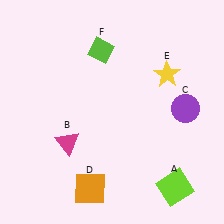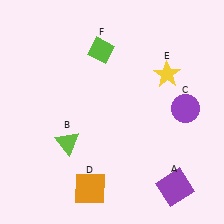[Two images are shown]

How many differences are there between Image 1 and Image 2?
There are 2 differences between the two images.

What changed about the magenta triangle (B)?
In Image 1, B is magenta. In Image 2, it changed to lime.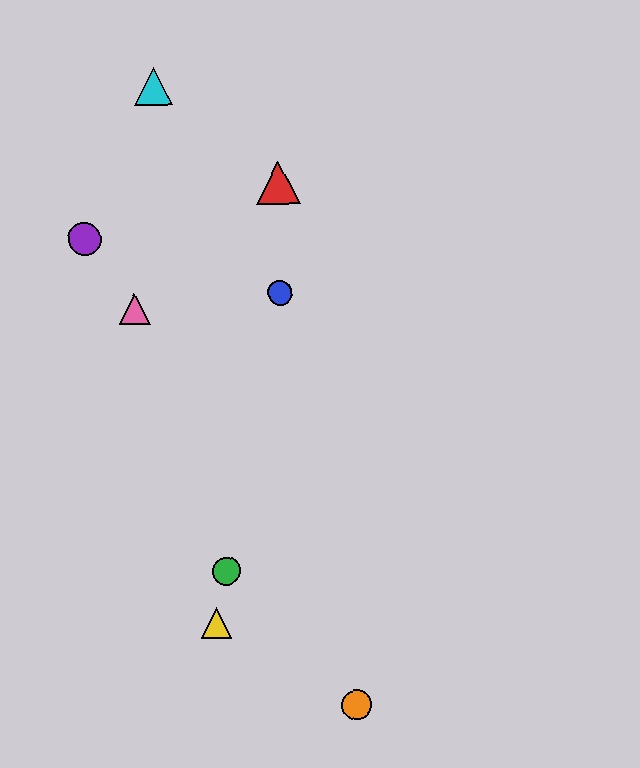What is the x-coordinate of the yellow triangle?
The yellow triangle is at x≈217.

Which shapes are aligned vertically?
The red triangle, the blue circle are aligned vertically.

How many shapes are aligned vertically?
2 shapes (the red triangle, the blue circle) are aligned vertically.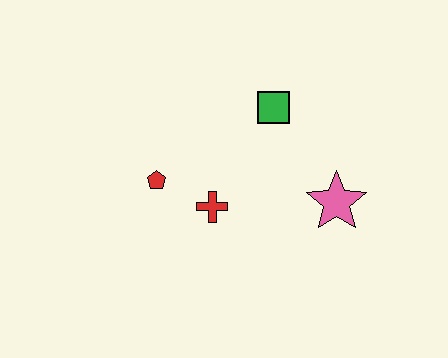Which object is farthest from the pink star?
The red pentagon is farthest from the pink star.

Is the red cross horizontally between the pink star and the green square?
No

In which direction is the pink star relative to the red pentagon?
The pink star is to the right of the red pentagon.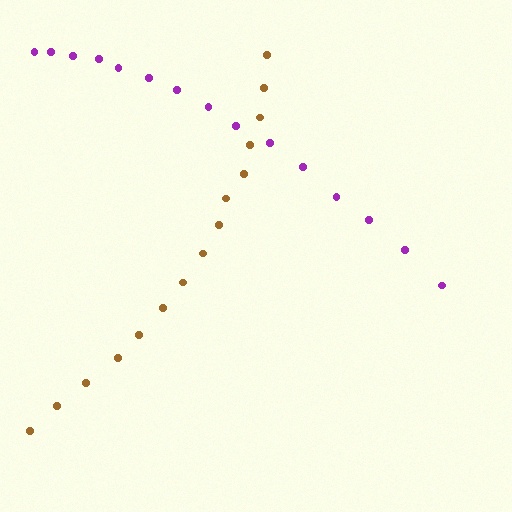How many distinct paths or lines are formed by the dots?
There are 2 distinct paths.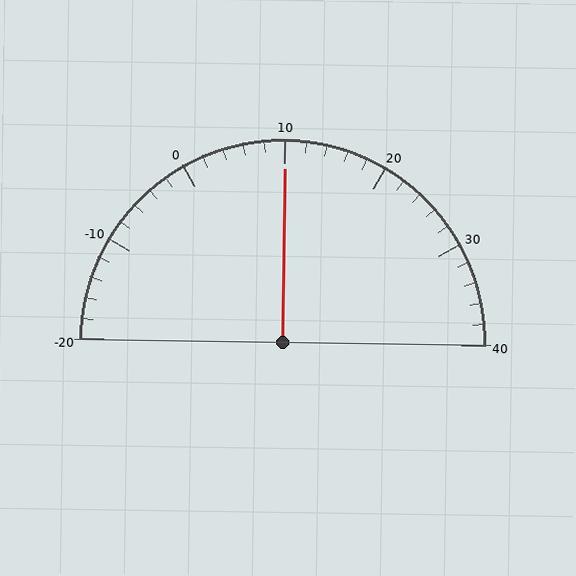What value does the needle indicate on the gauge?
The needle indicates approximately 10.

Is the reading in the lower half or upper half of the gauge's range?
The reading is in the upper half of the range (-20 to 40).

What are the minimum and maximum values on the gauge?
The gauge ranges from -20 to 40.